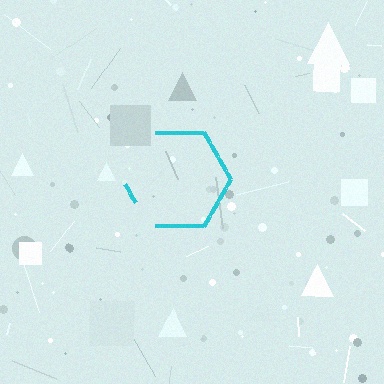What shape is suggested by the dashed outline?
The dashed outline suggests a hexagon.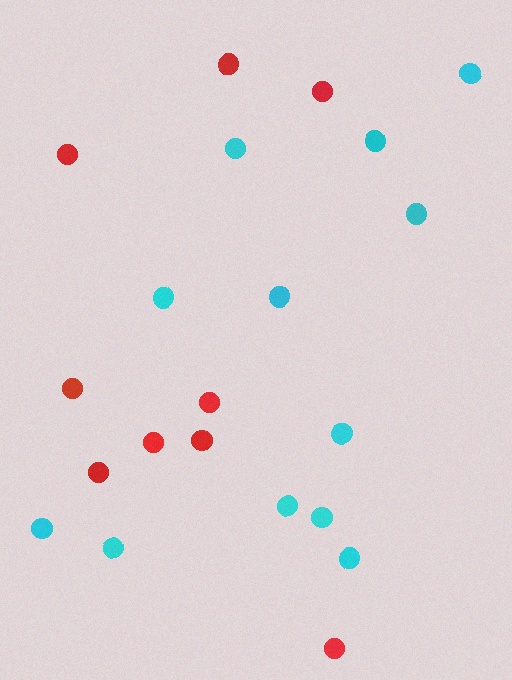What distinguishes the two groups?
There are 2 groups: one group of red circles (9) and one group of cyan circles (12).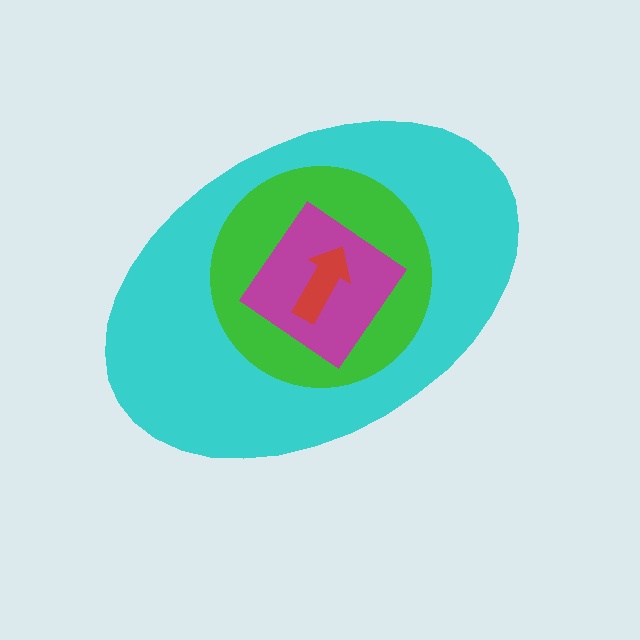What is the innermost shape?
The red arrow.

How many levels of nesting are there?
4.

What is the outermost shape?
The cyan ellipse.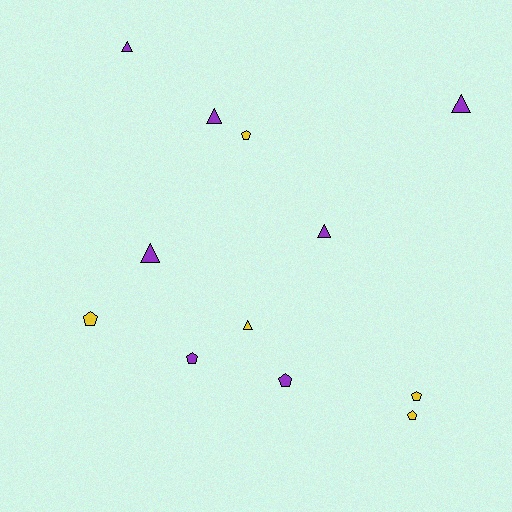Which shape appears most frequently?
Triangle, with 6 objects.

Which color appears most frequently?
Purple, with 7 objects.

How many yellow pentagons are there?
There are 4 yellow pentagons.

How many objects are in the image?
There are 12 objects.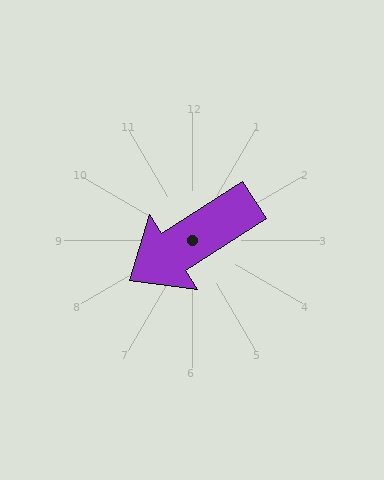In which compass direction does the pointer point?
Southwest.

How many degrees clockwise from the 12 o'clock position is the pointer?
Approximately 237 degrees.